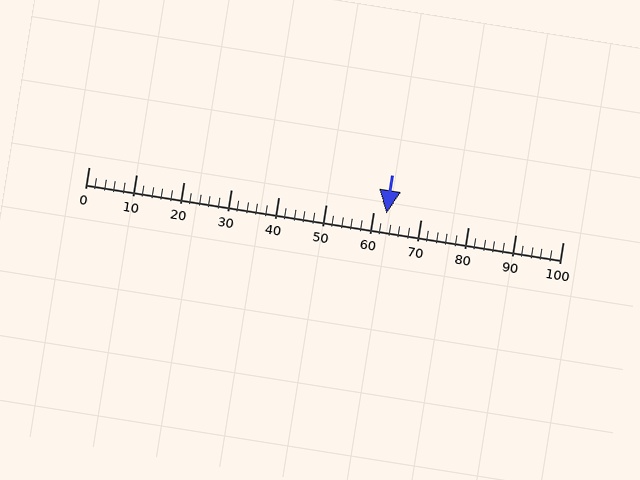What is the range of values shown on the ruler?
The ruler shows values from 0 to 100.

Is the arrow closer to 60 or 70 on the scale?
The arrow is closer to 60.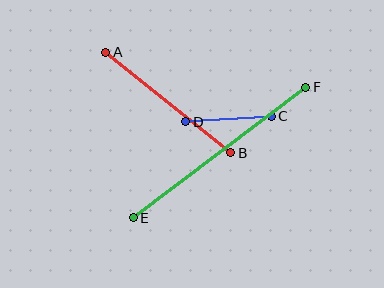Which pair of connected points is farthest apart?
Points E and F are farthest apart.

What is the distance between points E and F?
The distance is approximately 216 pixels.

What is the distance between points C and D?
The distance is approximately 86 pixels.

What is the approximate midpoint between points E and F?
The midpoint is at approximately (219, 152) pixels.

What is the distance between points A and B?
The distance is approximately 161 pixels.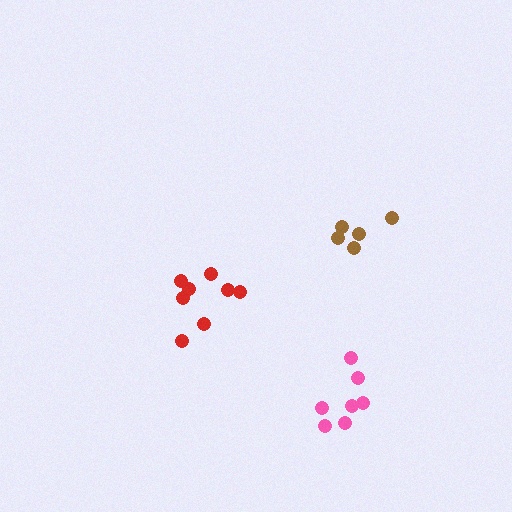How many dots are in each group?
Group 1: 8 dots, Group 2: 5 dots, Group 3: 7 dots (20 total).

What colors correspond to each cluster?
The clusters are colored: red, brown, pink.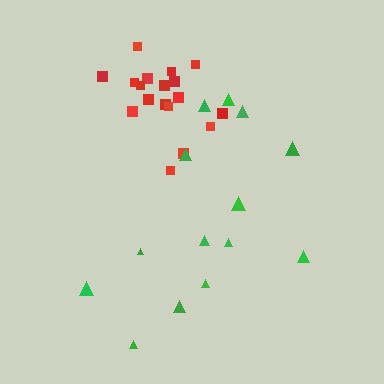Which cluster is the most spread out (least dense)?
Green.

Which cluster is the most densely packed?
Red.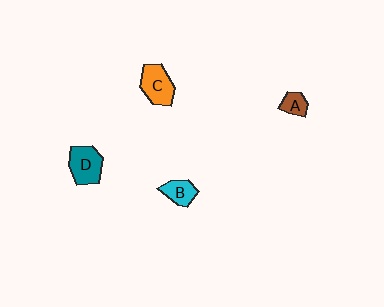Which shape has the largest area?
Shape D (teal).